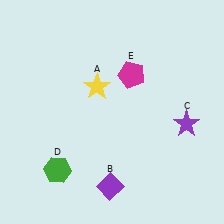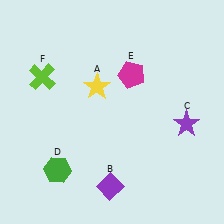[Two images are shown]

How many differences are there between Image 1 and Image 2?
There is 1 difference between the two images.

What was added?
A lime cross (F) was added in Image 2.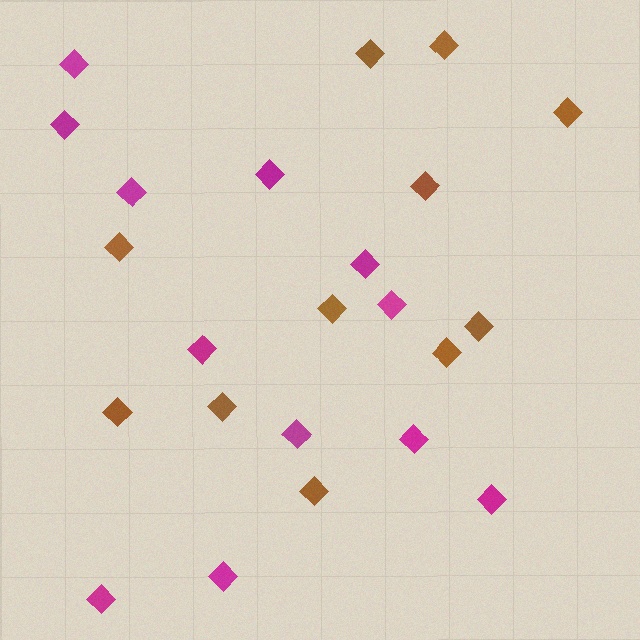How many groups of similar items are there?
There are 2 groups: one group of magenta diamonds (12) and one group of brown diamonds (11).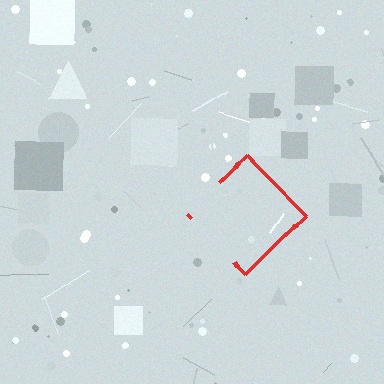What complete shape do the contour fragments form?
The contour fragments form a diamond.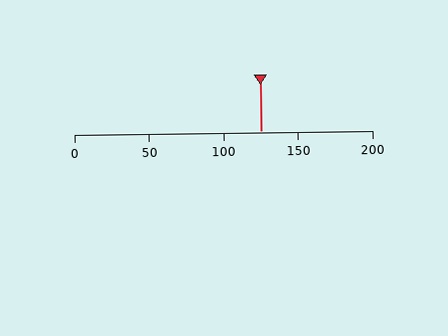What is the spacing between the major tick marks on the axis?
The major ticks are spaced 50 apart.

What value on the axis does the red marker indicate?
The marker indicates approximately 125.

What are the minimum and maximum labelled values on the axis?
The axis runs from 0 to 200.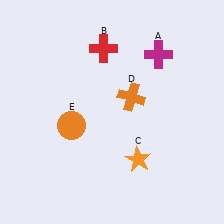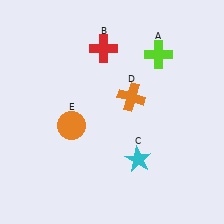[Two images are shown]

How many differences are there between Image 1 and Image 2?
There are 2 differences between the two images.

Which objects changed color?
A changed from magenta to lime. C changed from orange to cyan.